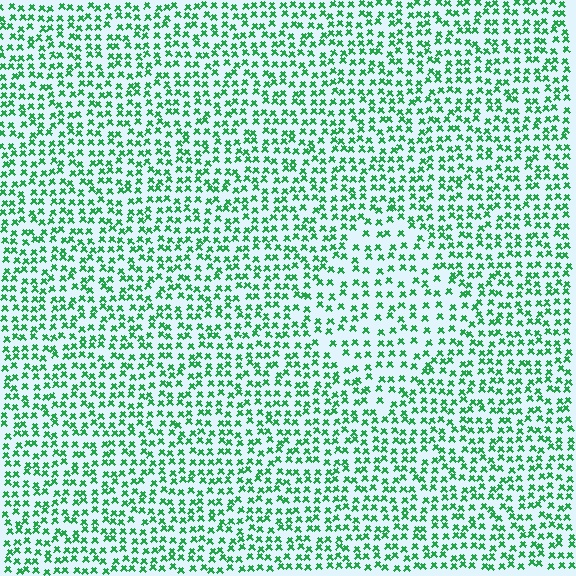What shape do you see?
I see a diamond.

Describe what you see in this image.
The image contains small green elements arranged at two different densities. A diamond-shaped region is visible where the elements are less densely packed than the surrounding area.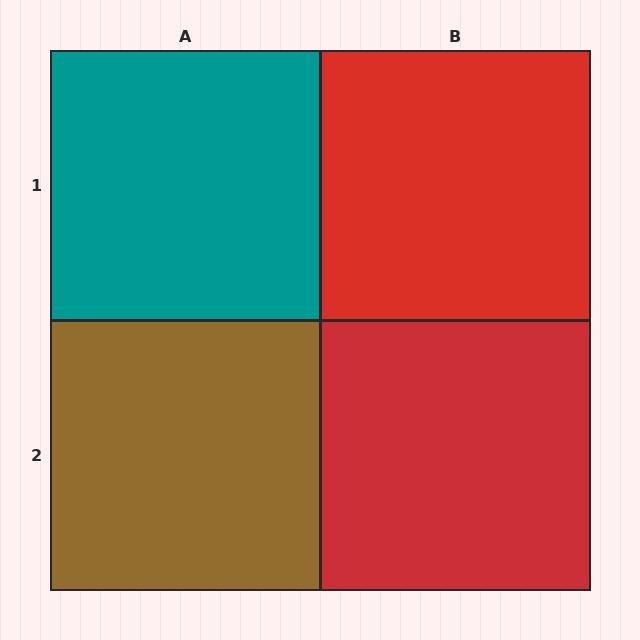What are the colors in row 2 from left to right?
Brown, red.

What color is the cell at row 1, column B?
Red.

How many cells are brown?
1 cell is brown.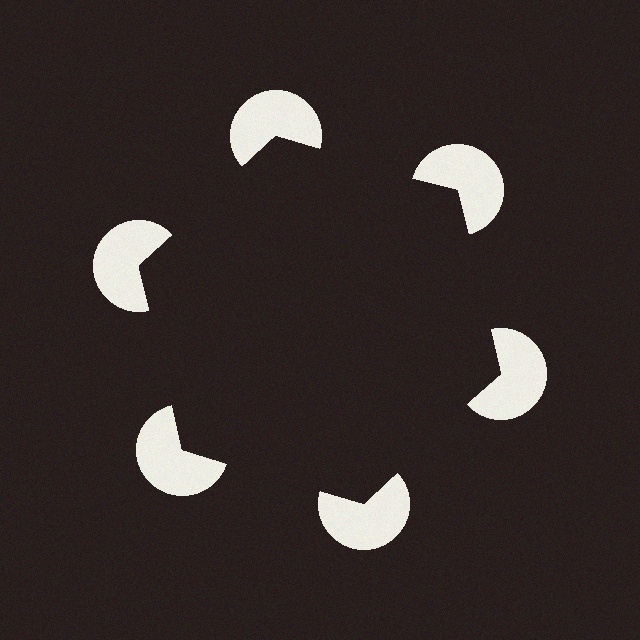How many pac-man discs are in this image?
There are 6 — one at each vertex of the illusory hexagon.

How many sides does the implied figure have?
6 sides.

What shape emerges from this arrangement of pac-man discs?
An illusory hexagon — its edges are inferred from the aligned wedge cuts in the pac-man discs, not physically drawn.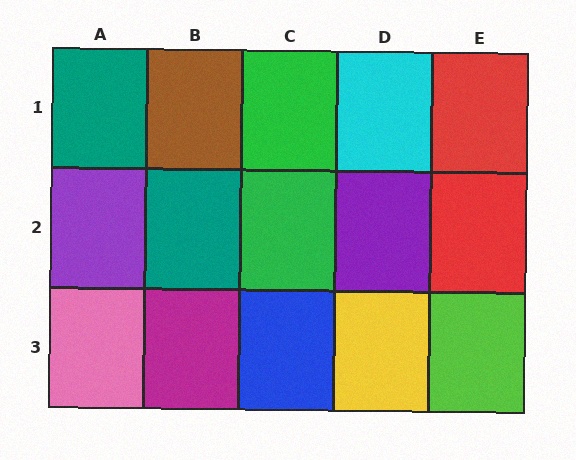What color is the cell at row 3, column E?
Lime.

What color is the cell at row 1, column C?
Green.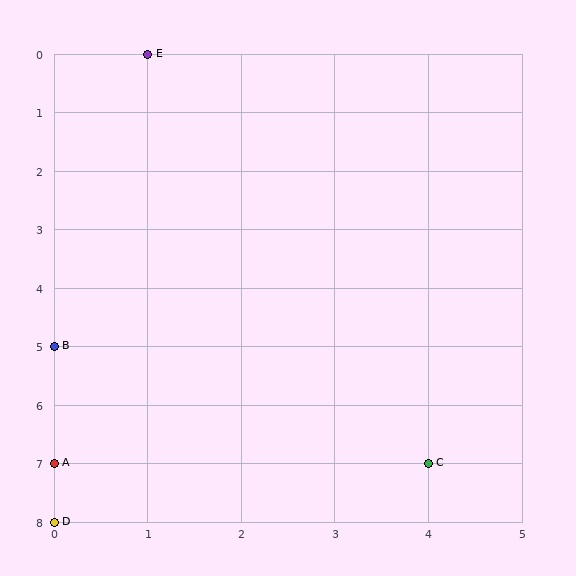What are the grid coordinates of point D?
Point D is at grid coordinates (0, 8).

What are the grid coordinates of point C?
Point C is at grid coordinates (4, 7).